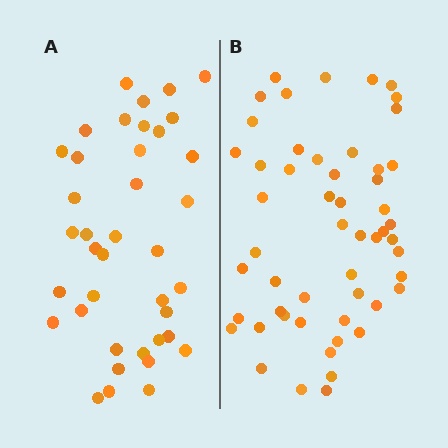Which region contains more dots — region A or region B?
Region B (the right region) has more dots.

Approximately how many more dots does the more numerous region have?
Region B has approximately 15 more dots than region A.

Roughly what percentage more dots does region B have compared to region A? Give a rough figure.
About 35% more.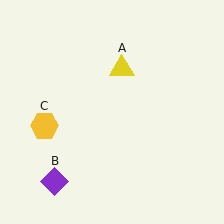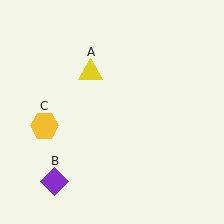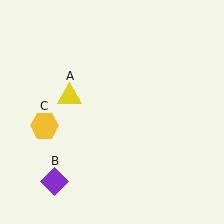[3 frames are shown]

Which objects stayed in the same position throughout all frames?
Purple diamond (object B) and yellow hexagon (object C) remained stationary.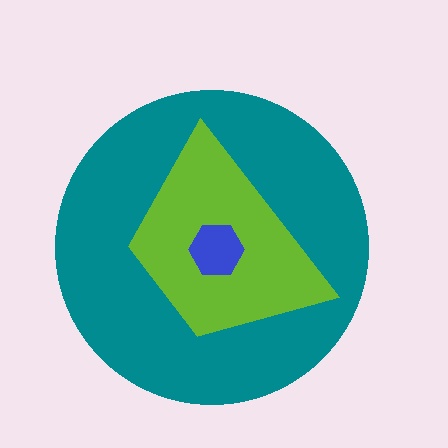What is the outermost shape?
The teal circle.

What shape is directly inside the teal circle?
The lime trapezoid.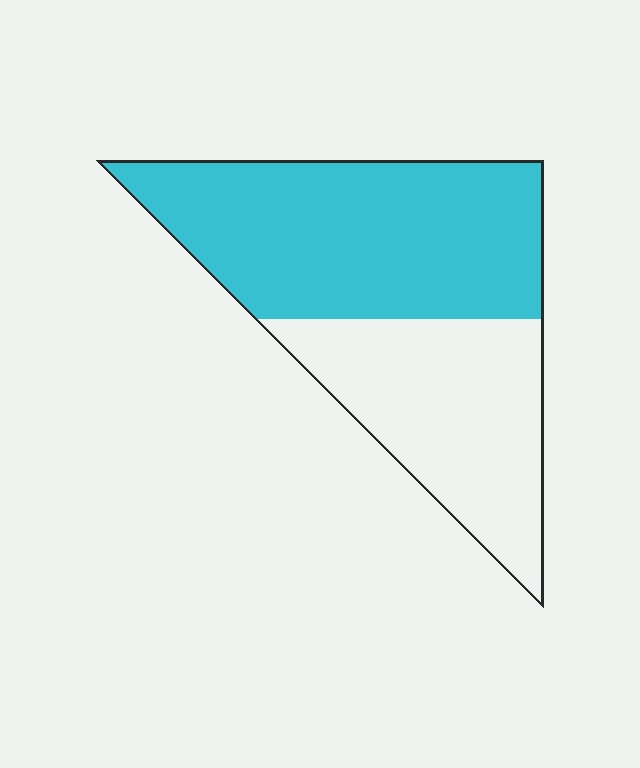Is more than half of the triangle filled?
Yes.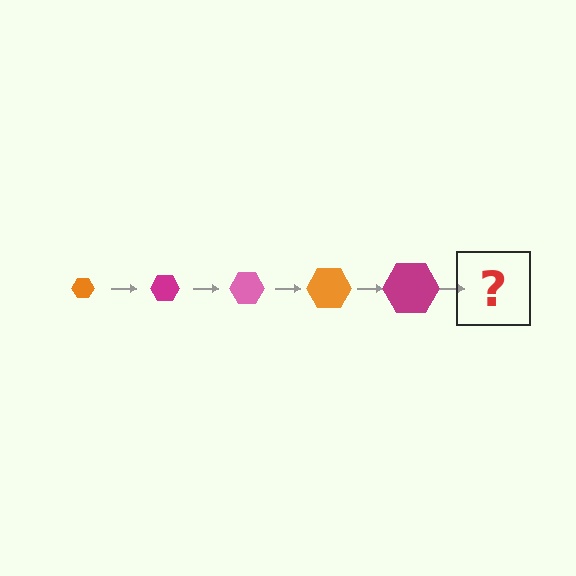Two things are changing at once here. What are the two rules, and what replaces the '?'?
The two rules are that the hexagon grows larger each step and the color cycles through orange, magenta, and pink. The '?' should be a pink hexagon, larger than the previous one.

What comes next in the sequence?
The next element should be a pink hexagon, larger than the previous one.